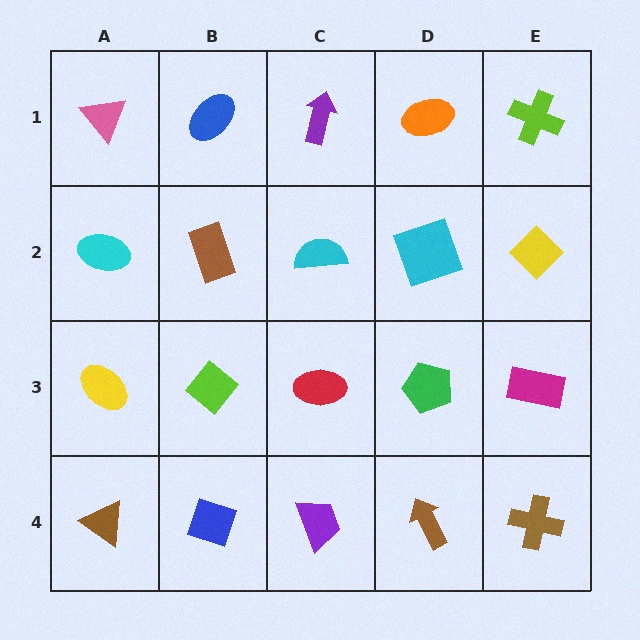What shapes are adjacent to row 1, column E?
A yellow diamond (row 2, column E), an orange ellipse (row 1, column D).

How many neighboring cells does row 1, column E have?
2.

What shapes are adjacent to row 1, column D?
A cyan square (row 2, column D), a purple arrow (row 1, column C), a lime cross (row 1, column E).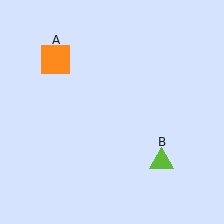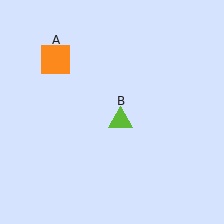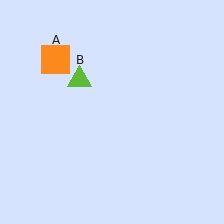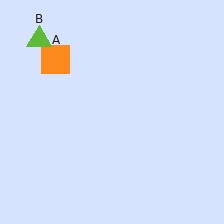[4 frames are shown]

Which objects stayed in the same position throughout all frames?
Orange square (object A) remained stationary.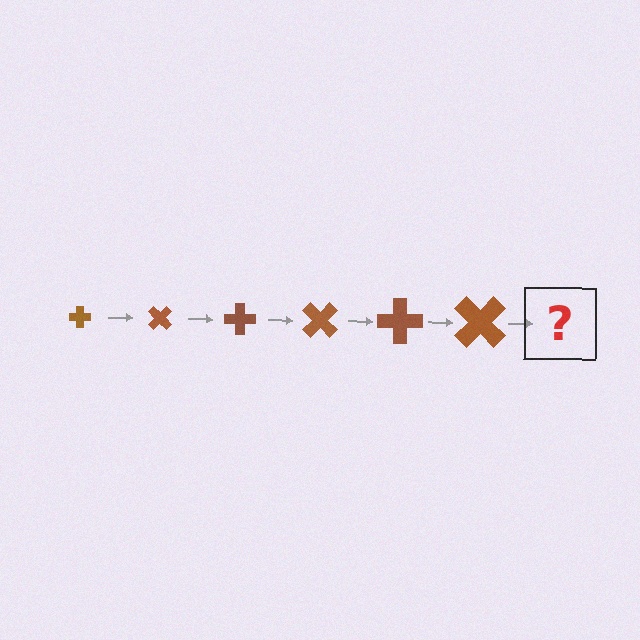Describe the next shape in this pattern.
It should be a cross, larger than the previous one and rotated 270 degrees from the start.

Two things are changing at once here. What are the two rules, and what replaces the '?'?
The two rules are that the cross grows larger each step and it rotates 45 degrees each step. The '?' should be a cross, larger than the previous one and rotated 270 degrees from the start.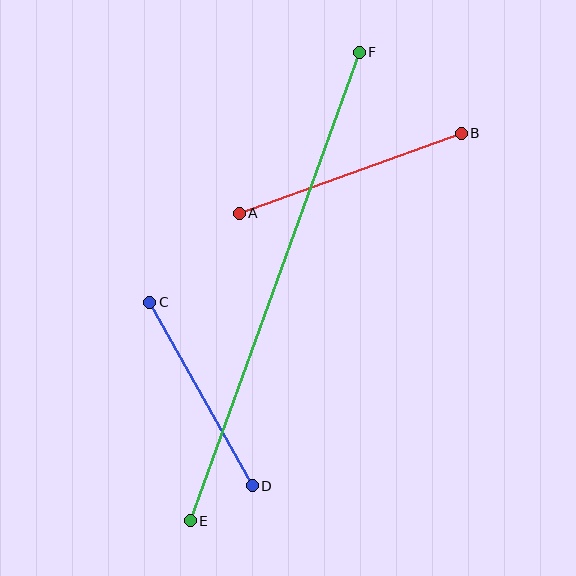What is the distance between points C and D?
The distance is approximately 210 pixels.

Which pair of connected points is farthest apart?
Points E and F are farthest apart.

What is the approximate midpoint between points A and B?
The midpoint is at approximately (350, 173) pixels.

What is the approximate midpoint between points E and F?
The midpoint is at approximately (275, 287) pixels.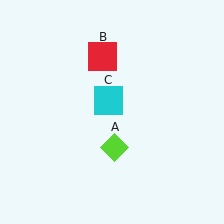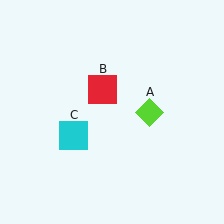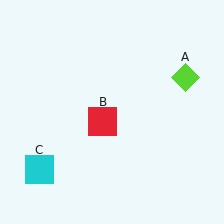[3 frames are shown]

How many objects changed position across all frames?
3 objects changed position: lime diamond (object A), red square (object B), cyan square (object C).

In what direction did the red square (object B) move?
The red square (object B) moved down.